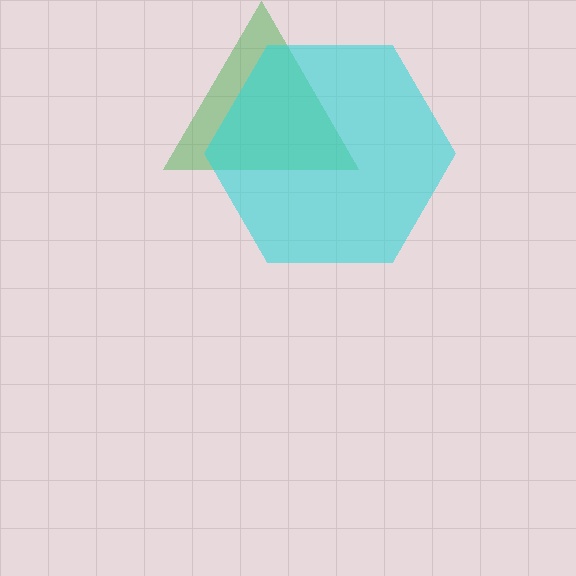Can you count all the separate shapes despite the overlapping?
Yes, there are 2 separate shapes.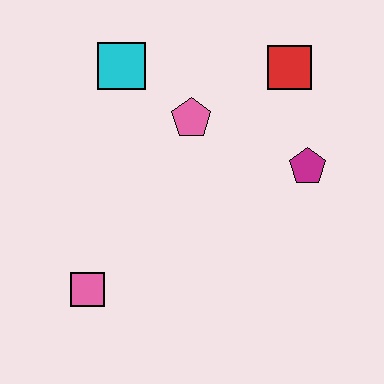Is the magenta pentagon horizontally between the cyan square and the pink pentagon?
No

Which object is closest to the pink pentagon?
The cyan square is closest to the pink pentagon.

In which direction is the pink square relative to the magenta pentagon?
The pink square is to the left of the magenta pentagon.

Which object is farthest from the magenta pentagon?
The pink square is farthest from the magenta pentagon.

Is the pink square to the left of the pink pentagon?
Yes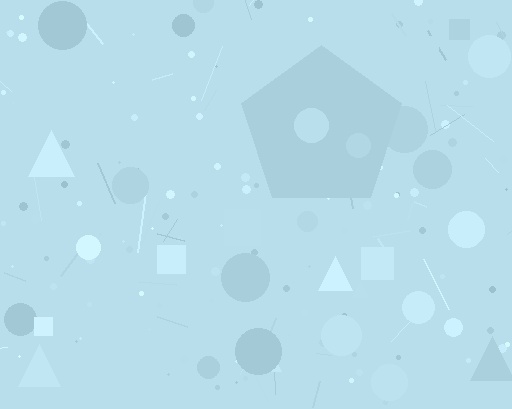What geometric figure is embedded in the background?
A pentagon is embedded in the background.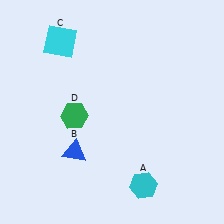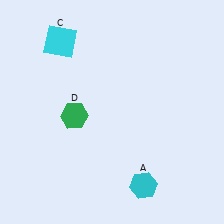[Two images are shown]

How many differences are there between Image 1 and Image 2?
There is 1 difference between the two images.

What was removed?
The blue triangle (B) was removed in Image 2.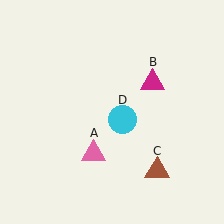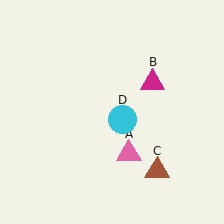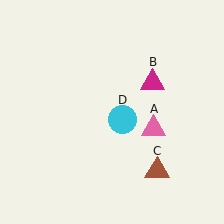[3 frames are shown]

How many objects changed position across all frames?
1 object changed position: pink triangle (object A).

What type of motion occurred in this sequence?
The pink triangle (object A) rotated counterclockwise around the center of the scene.